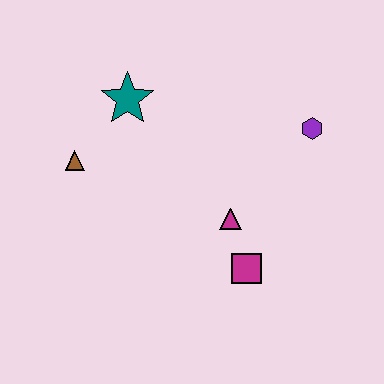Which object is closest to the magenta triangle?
The magenta square is closest to the magenta triangle.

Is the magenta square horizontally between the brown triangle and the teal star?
No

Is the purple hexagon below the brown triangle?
No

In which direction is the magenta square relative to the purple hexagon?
The magenta square is below the purple hexagon.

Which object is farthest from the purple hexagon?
The brown triangle is farthest from the purple hexagon.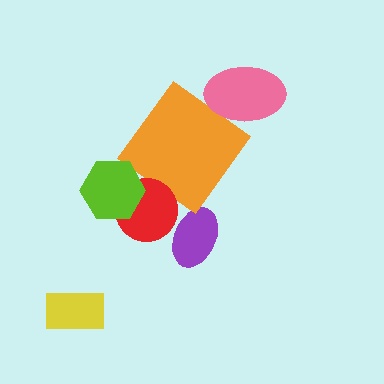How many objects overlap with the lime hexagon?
1 object overlaps with the lime hexagon.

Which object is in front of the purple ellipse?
The red circle is in front of the purple ellipse.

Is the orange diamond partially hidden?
No, no other shape covers it.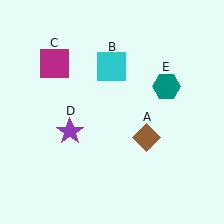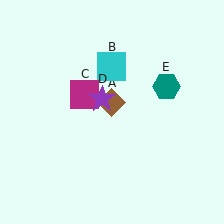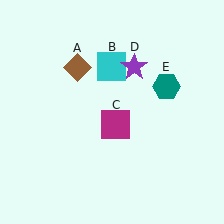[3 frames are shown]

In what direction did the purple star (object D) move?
The purple star (object D) moved up and to the right.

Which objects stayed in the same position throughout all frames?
Cyan square (object B) and teal hexagon (object E) remained stationary.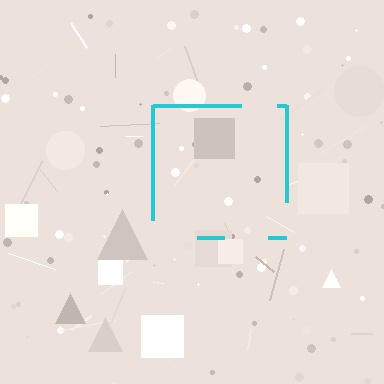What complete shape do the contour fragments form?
The contour fragments form a square.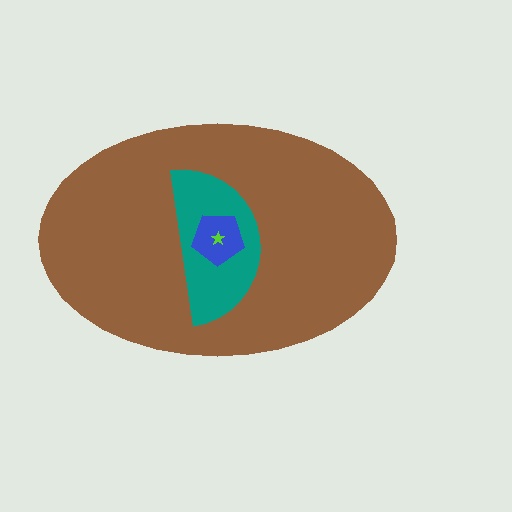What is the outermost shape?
The brown ellipse.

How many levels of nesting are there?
4.